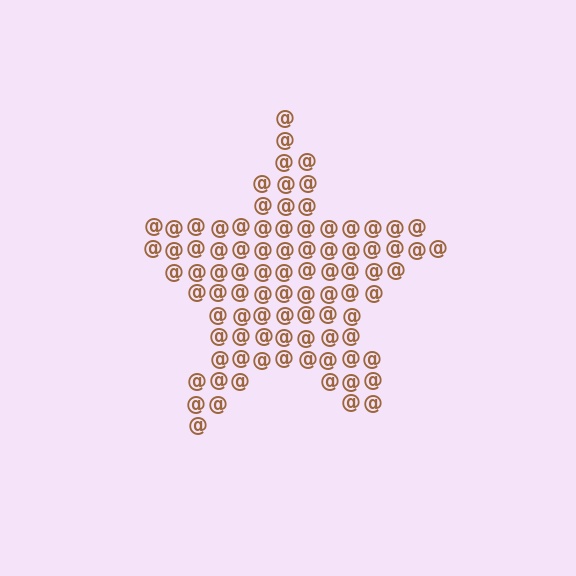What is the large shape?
The large shape is a star.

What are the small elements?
The small elements are at signs.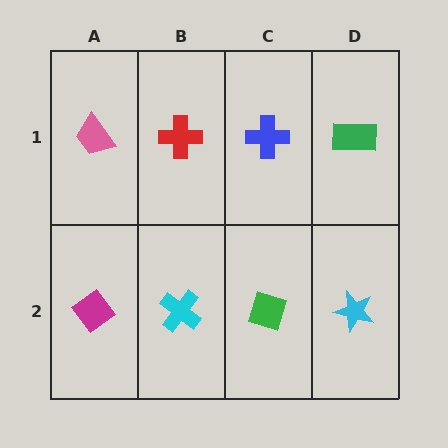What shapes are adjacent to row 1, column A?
A magenta diamond (row 2, column A), a red cross (row 1, column B).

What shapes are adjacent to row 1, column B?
A cyan cross (row 2, column B), a pink trapezoid (row 1, column A), a blue cross (row 1, column C).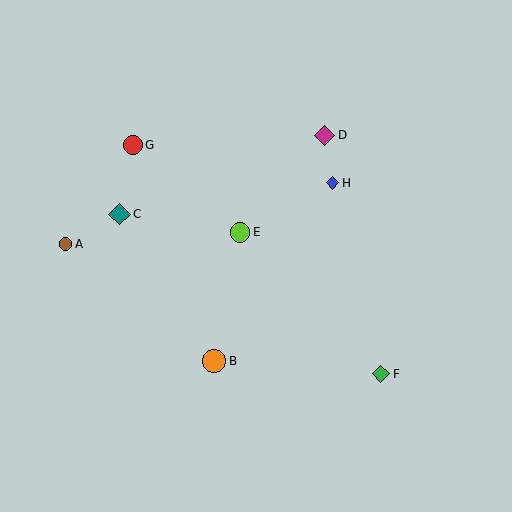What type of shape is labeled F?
Shape F is a green diamond.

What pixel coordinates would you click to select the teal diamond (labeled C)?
Click at (119, 214) to select the teal diamond C.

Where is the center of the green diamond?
The center of the green diamond is at (381, 374).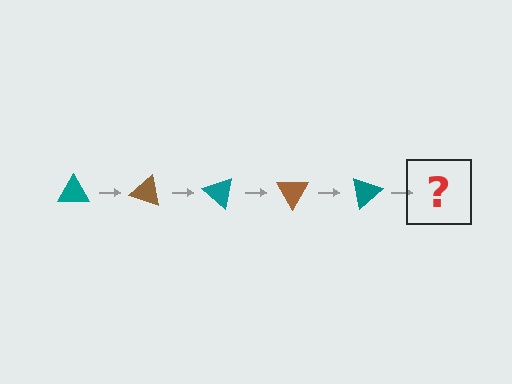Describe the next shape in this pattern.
It should be a brown triangle, rotated 100 degrees from the start.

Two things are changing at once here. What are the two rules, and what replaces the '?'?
The two rules are that it rotates 20 degrees each step and the color cycles through teal and brown. The '?' should be a brown triangle, rotated 100 degrees from the start.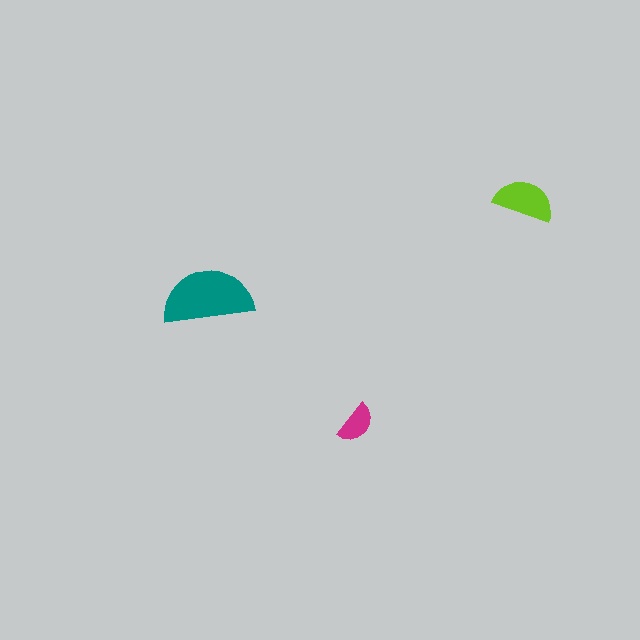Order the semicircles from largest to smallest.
the teal one, the lime one, the magenta one.